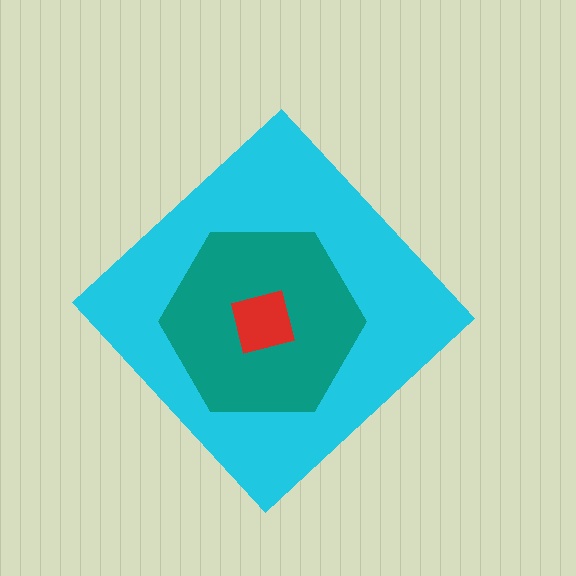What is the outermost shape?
The cyan diamond.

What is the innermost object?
The red square.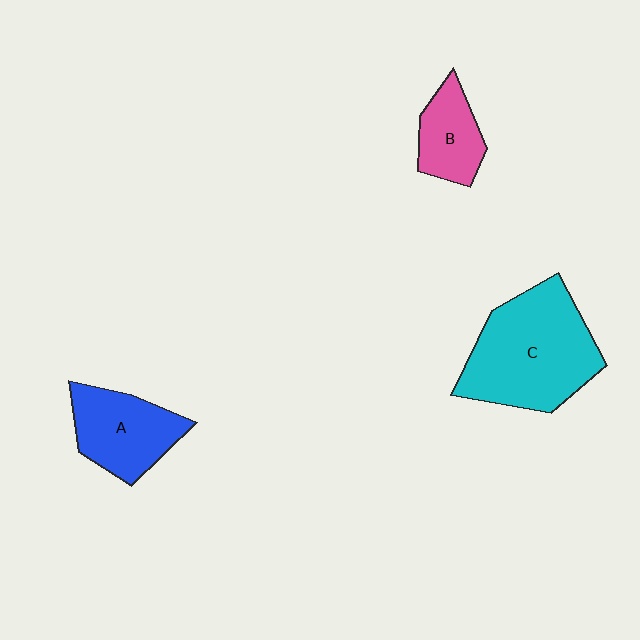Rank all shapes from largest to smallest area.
From largest to smallest: C (cyan), A (blue), B (pink).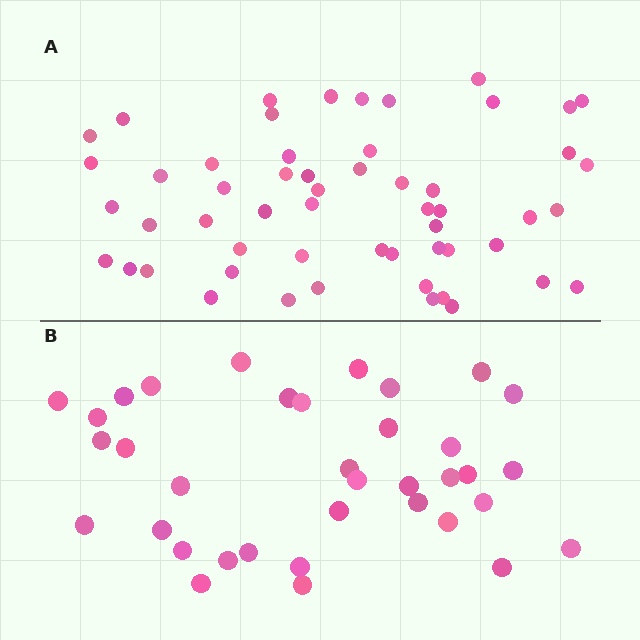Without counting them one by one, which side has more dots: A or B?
Region A (the top region) has more dots.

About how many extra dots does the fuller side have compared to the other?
Region A has approximately 20 more dots than region B.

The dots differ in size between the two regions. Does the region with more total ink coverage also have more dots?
No. Region B has more total ink coverage because its dots are larger, but region A actually contains more individual dots. Total area can be misleading — the number of items is what matters here.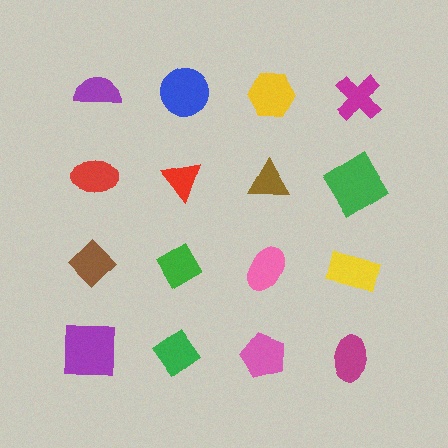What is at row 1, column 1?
A purple semicircle.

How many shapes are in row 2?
4 shapes.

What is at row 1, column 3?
A yellow hexagon.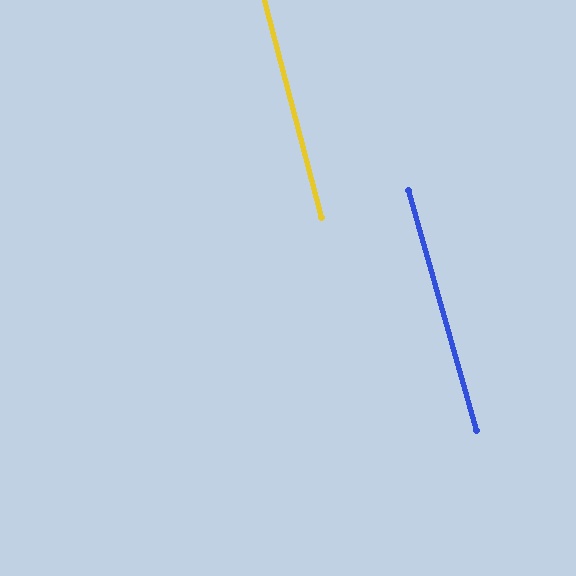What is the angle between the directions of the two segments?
Approximately 1 degree.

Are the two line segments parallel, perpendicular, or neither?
Parallel — their directions differ by only 1.0°.